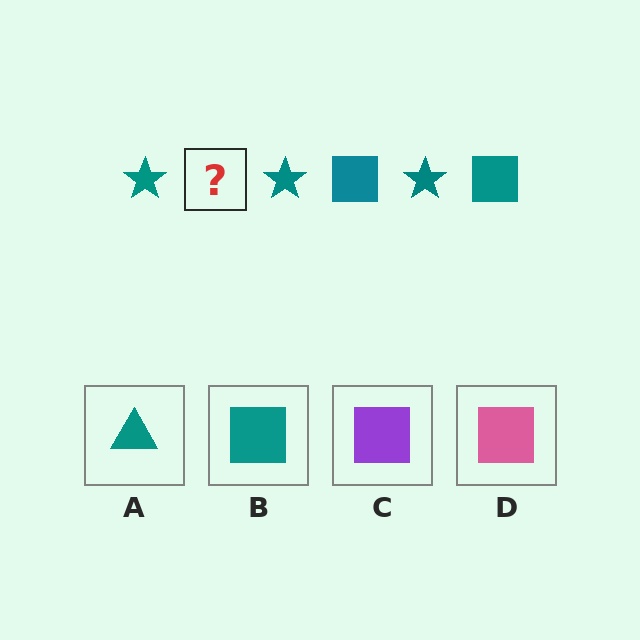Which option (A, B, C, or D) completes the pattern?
B.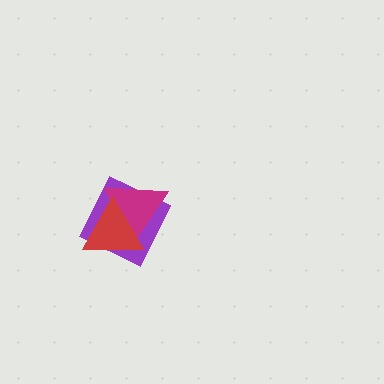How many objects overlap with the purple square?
2 objects overlap with the purple square.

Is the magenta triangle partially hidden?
Yes, it is partially covered by another shape.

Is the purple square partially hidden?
Yes, it is partially covered by another shape.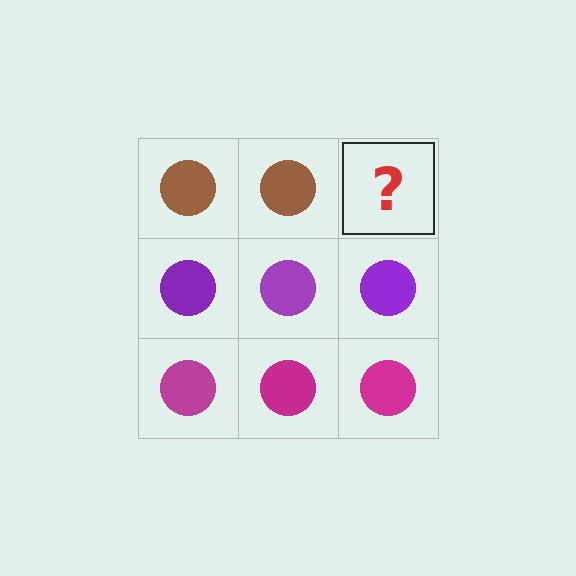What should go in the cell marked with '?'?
The missing cell should contain a brown circle.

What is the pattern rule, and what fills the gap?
The rule is that each row has a consistent color. The gap should be filled with a brown circle.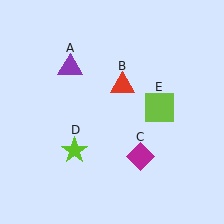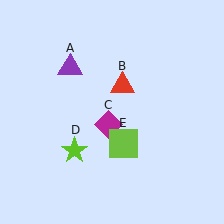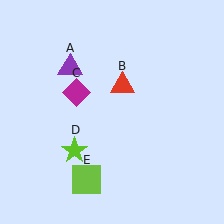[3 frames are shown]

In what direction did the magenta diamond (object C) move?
The magenta diamond (object C) moved up and to the left.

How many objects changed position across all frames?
2 objects changed position: magenta diamond (object C), lime square (object E).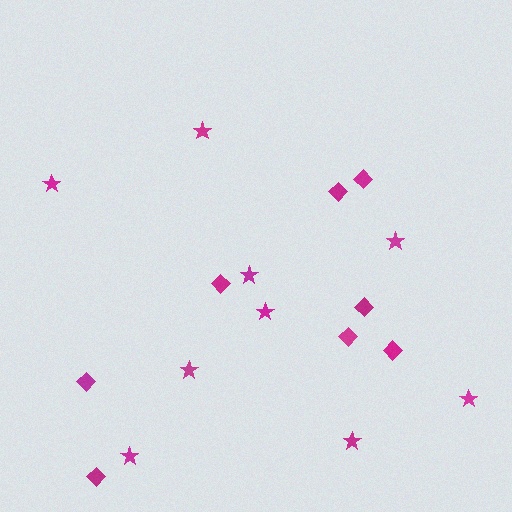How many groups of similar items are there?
There are 2 groups: one group of stars (9) and one group of diamonds (8).